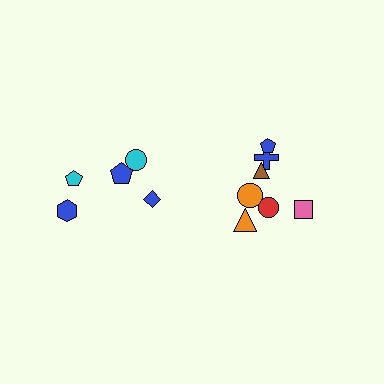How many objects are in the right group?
There are 7 objects.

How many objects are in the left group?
There are 5 objects.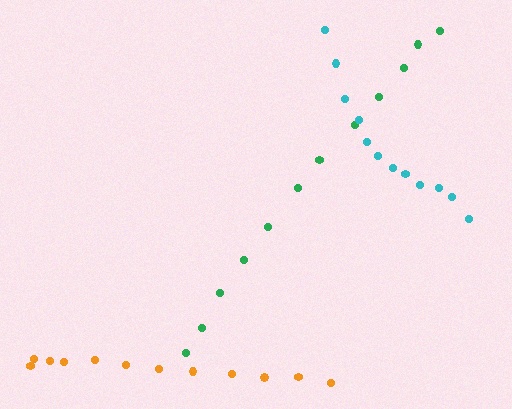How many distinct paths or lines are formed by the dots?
There are 3 distinct paths.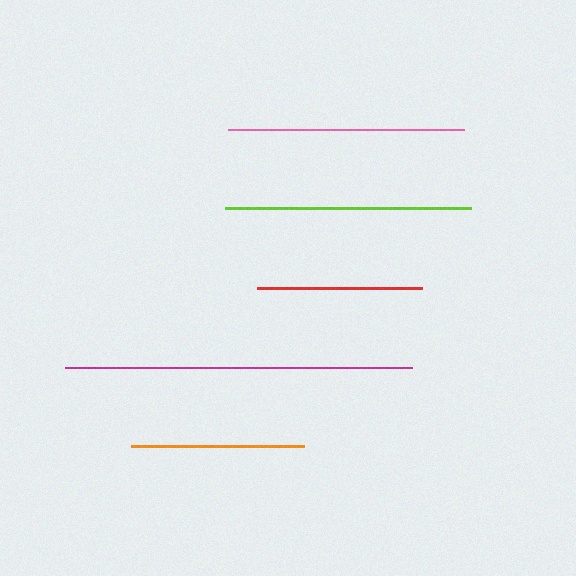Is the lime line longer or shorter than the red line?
The lime line is longer than the red line.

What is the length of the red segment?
The red segment is approximately 165 pixels long.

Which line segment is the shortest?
The red line is the shortest at approximately 165 pixels.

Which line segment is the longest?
The magenta line is the longest at approximately 347 pixels.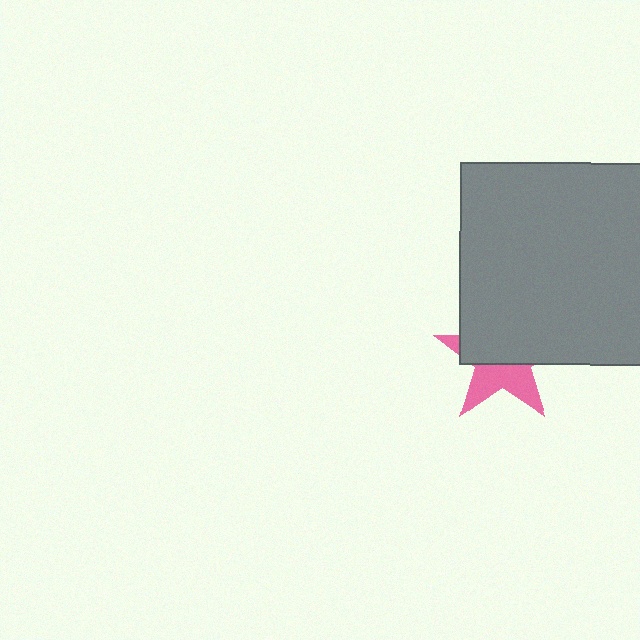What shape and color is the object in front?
The object in front is a gray square.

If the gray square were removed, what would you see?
You would see the complete pink star.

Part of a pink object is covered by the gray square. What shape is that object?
It is a star.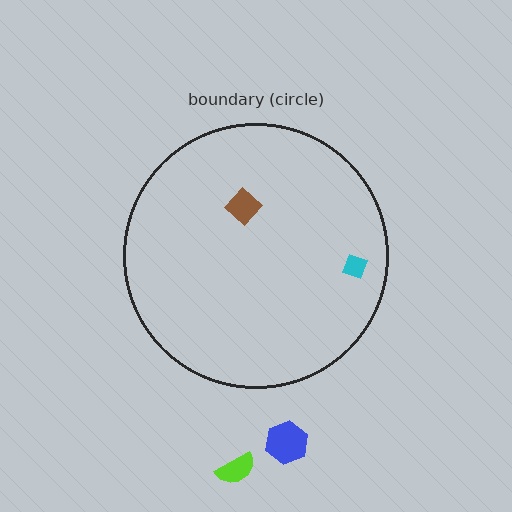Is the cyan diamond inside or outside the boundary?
Inside.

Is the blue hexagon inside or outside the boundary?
Outside.